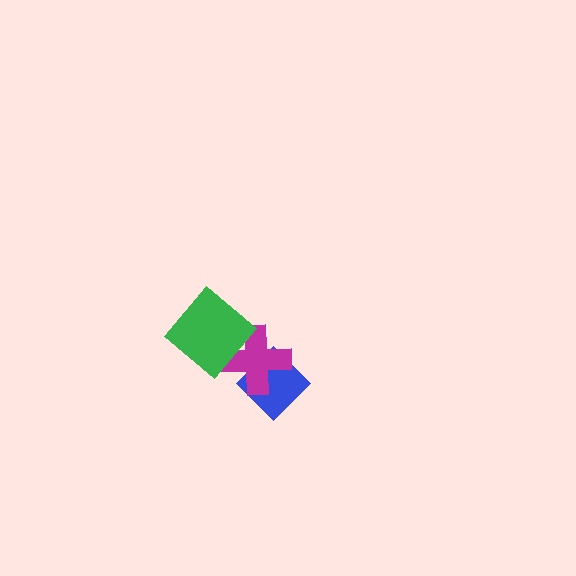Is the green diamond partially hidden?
No, no other shape covers it.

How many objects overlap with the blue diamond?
1 object overlaps with the blue diamond.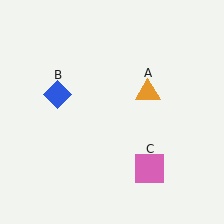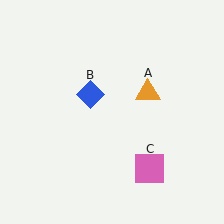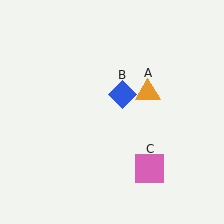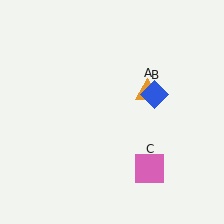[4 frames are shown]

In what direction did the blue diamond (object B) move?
The blue diamond (object B) moved right.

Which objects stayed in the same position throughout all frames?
Orange triangle (object A) and pink square (object C) remained stationary.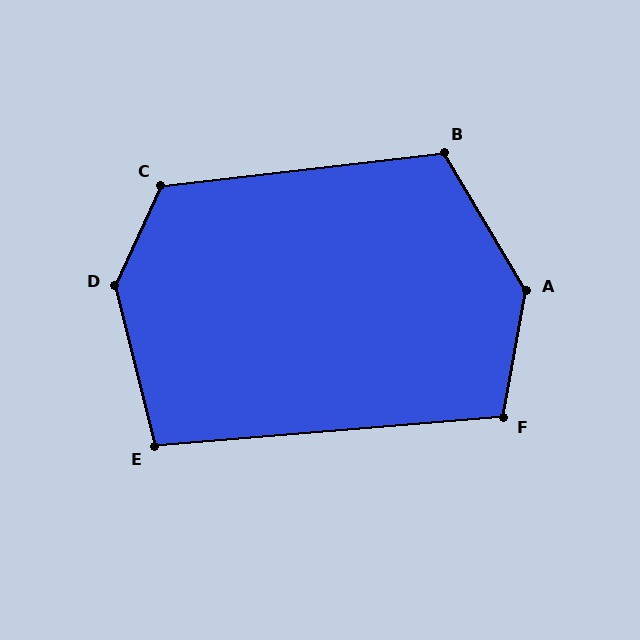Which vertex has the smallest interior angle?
E, at approximately 99 degrees.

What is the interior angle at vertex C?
Approximately 121 degrees (obtuse).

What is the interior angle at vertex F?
Approximately 105 degrees (obtuse).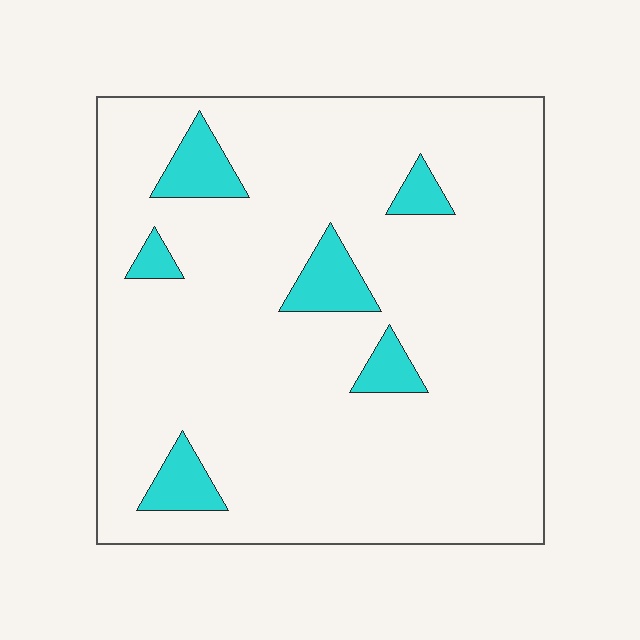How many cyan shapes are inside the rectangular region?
6.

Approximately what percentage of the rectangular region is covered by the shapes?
Approximately 10%.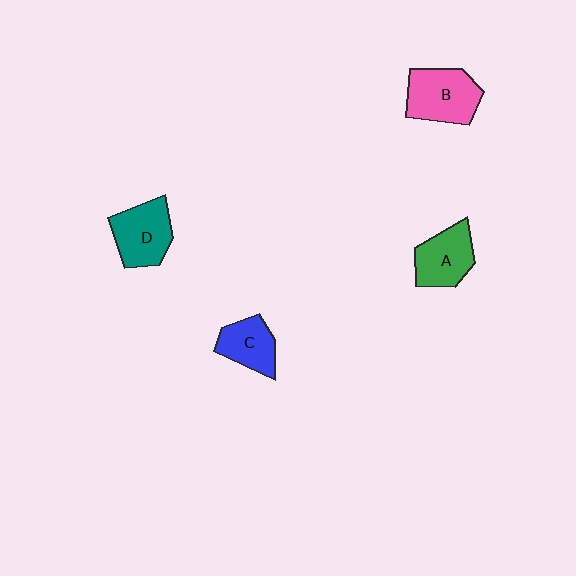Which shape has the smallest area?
Shape C (blue).